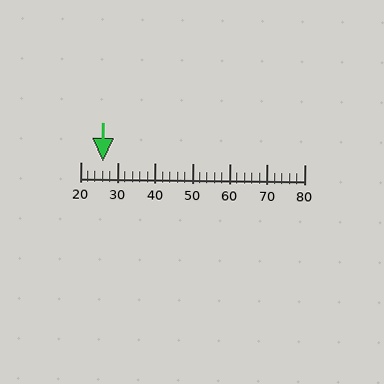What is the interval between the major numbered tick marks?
The major tick marks are spaced 10 units apart.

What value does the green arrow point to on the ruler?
The green arrow points to approximately 26.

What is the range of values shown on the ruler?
The ruler shows values from 20 to 80.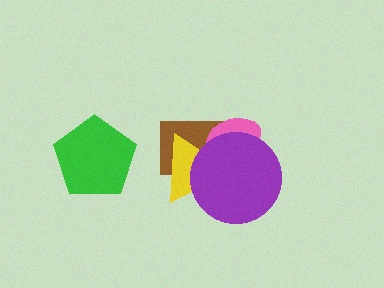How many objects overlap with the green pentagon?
0 objects overlap with the green pentagon.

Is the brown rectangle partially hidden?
Yes, it is partially covered by another shape.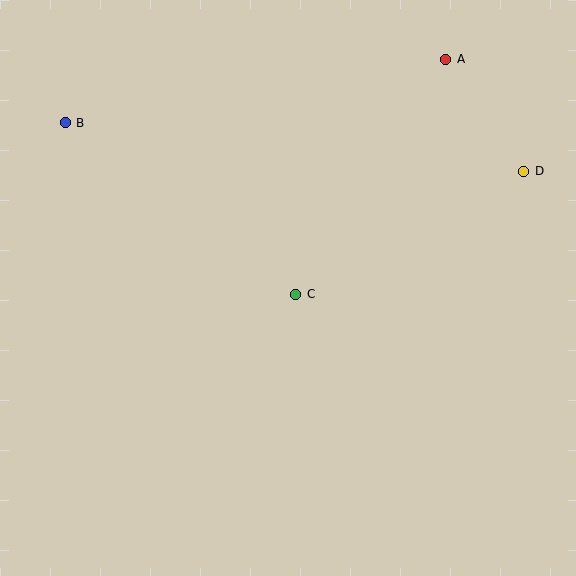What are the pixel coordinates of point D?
Point D is at (524, 171).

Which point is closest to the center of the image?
Point C at (296, 294) is closest to the center.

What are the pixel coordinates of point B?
Point B is at (65, 123).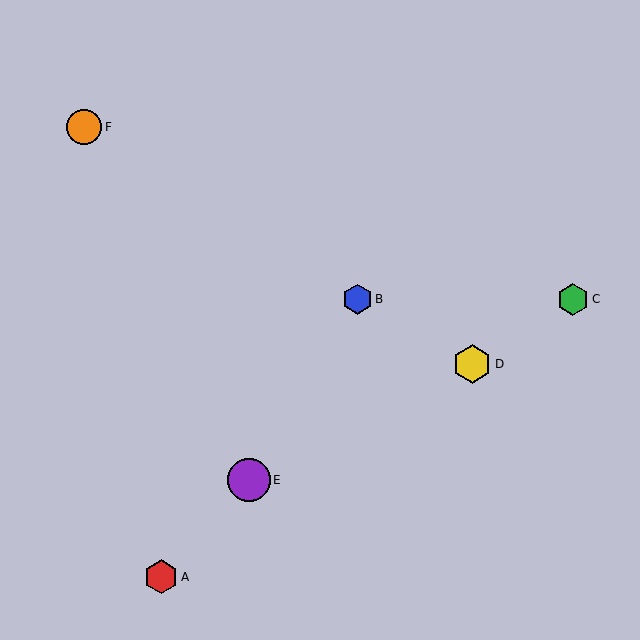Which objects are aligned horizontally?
Objects B, C are aligned horizontally.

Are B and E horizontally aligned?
No, B is at y≈299 and E is at y≈480.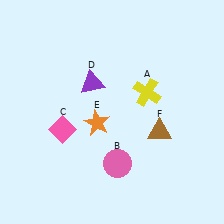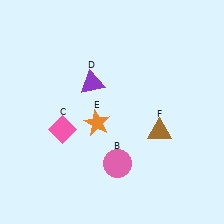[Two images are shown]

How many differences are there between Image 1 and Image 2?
There is 1 difference between the two images.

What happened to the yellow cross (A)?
The yellow cross (A) was removed in Image 2. It was in the top-right area of Image 1.